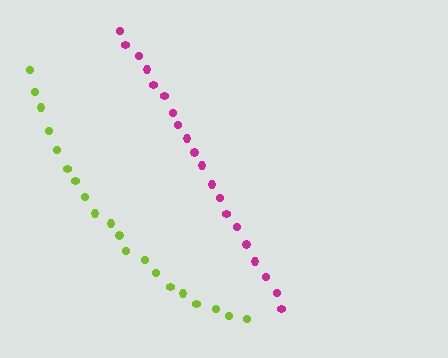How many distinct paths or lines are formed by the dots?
There are 2 distinct paths.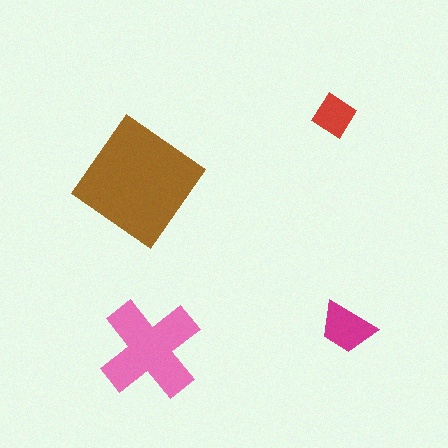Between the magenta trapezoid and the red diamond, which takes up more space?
The magenta trapezoid.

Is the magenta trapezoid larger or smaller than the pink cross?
Smaller.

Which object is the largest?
The brown diamond.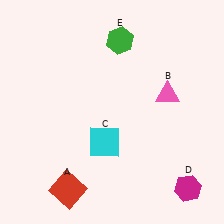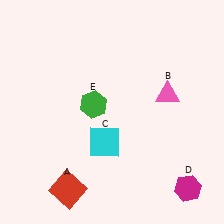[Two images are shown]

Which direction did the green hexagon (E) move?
The green hexagon (E) moved down.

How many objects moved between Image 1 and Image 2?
1 object moved between the two images.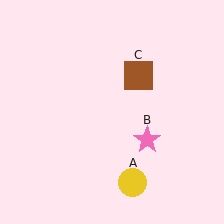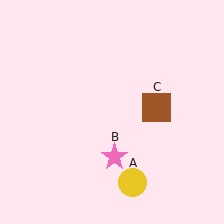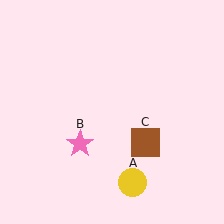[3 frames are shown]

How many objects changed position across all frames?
2 objects changed position: pink star (object B), brown square (object C).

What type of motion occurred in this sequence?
The pink star (object B), brown square (object C) rotated clockwise around the center of the scene.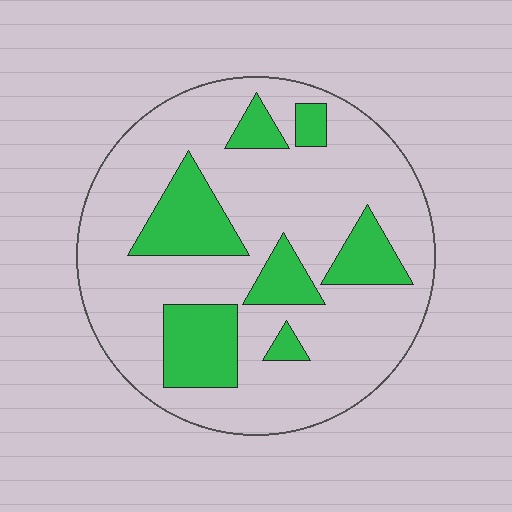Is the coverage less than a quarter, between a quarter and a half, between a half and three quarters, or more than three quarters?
Less than a quarter.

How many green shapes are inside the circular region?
7.